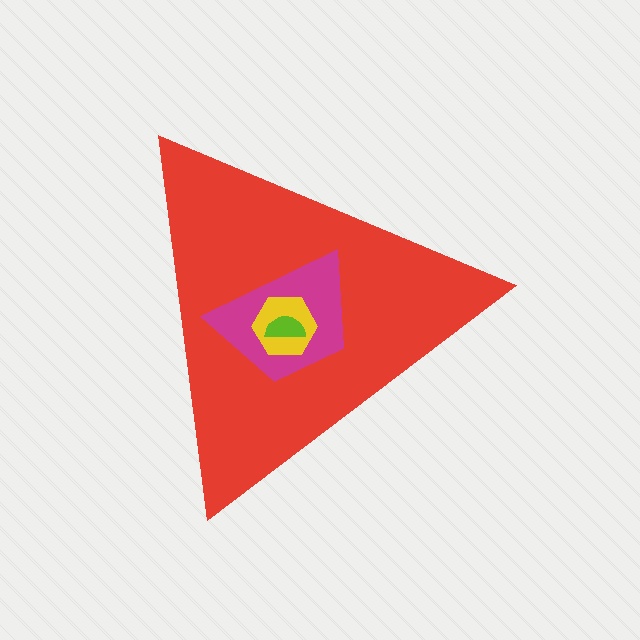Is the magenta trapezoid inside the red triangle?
Yes.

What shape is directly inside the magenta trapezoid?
The yellow hexagon.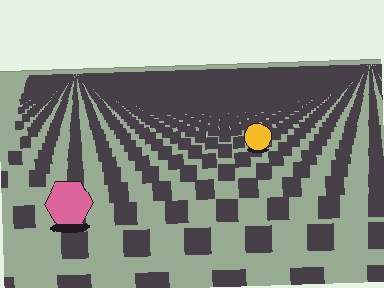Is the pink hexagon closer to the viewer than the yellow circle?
Yes. The pink hexagon is closer — you can tell from the texture gradient: the ground texture is coarser near it.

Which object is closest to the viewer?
The pink hexagon is closest. The texture marks near it are larger and more spread out.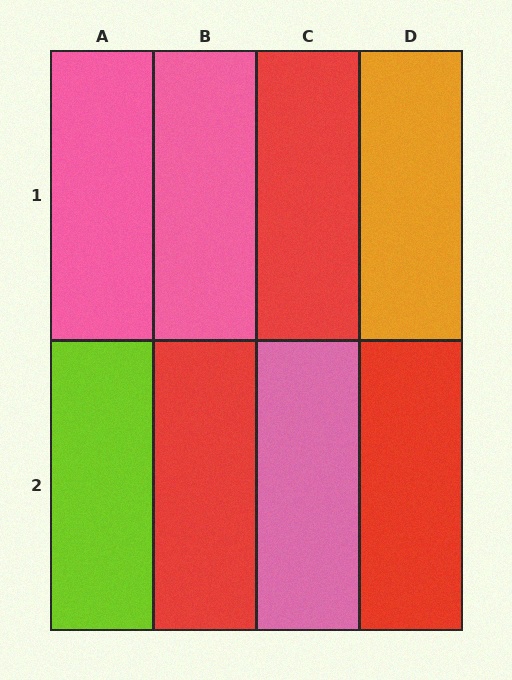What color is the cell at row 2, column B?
Red.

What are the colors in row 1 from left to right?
Pink, pink, red, orange.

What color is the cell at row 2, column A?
Lime.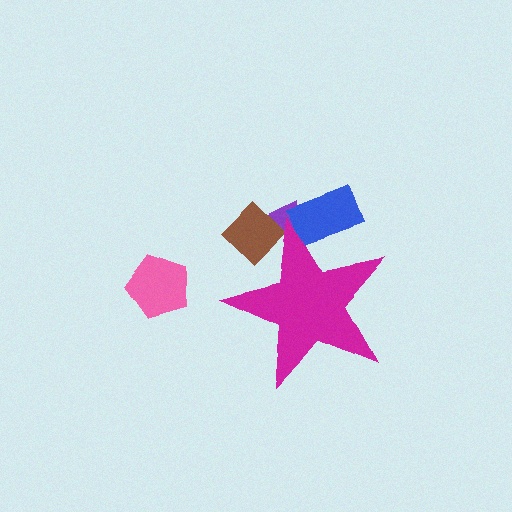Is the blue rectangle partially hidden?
Yes, the blue rectangle is partially hidden behind the magenta star.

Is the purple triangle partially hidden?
Yes, the purple triangle is partially hidden behind the magenta star.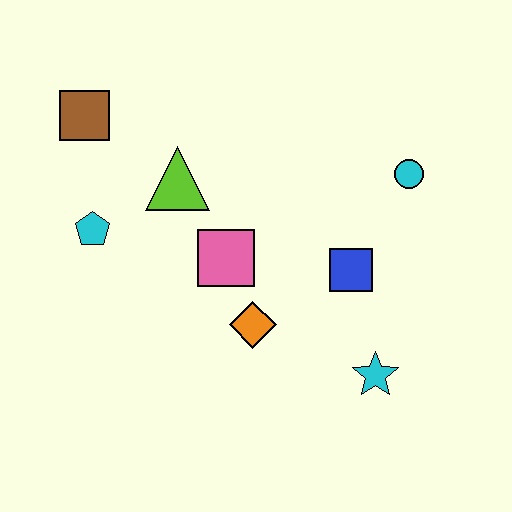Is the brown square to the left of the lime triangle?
Yes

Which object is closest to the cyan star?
The blue square is closest to the cyan star.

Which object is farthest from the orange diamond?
The brown square is farthest from the orange diamond.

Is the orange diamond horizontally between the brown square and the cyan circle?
Yes